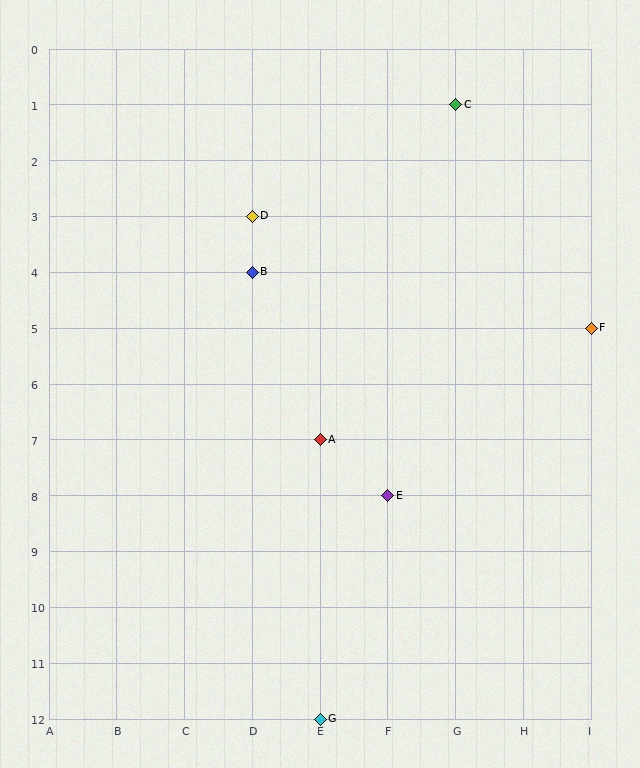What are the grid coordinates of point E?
Point E is at grid coordinates (F, 8).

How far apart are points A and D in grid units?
Points A and D are 1 column and 4 rows apart (about 4.1 grid units diagonally).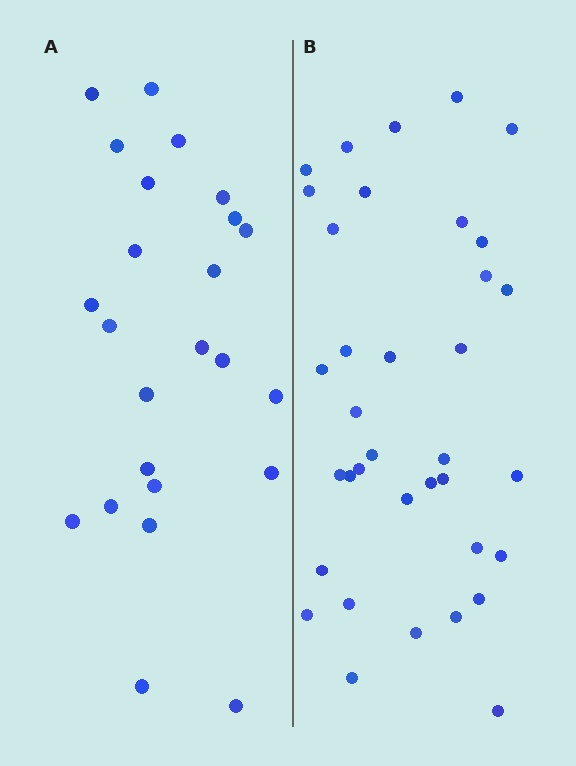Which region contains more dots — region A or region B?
Region B (the right region) has more dots.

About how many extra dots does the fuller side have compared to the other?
Region B has roughly 12 or so more dots than region A.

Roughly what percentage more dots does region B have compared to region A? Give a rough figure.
About 50% more.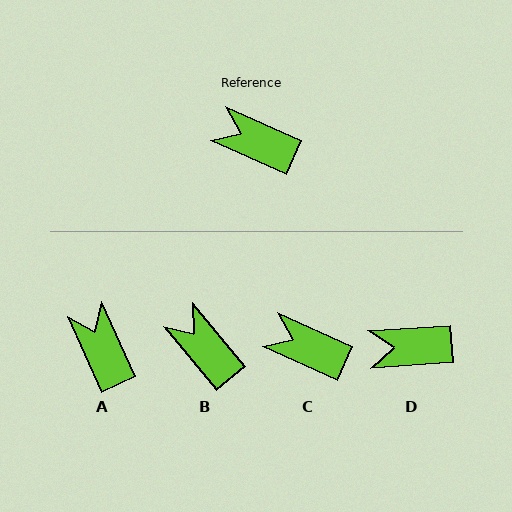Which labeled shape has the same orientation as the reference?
C.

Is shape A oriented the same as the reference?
No, it is off by about 42 degrees.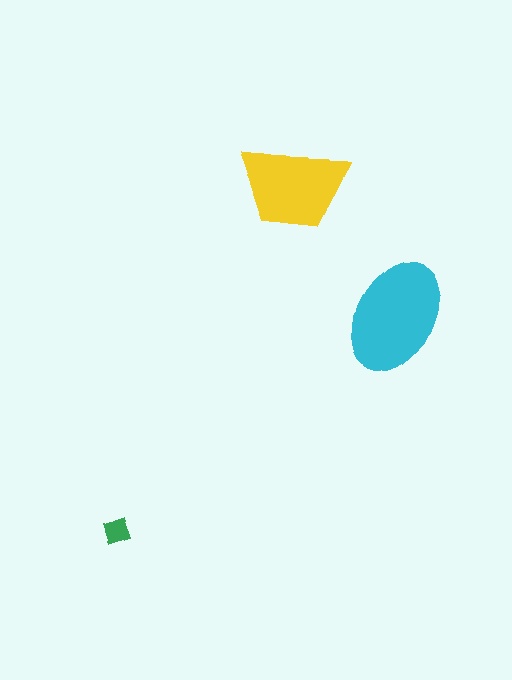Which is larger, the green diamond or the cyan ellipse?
The cyan ellipse.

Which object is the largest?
The cyan ellipse.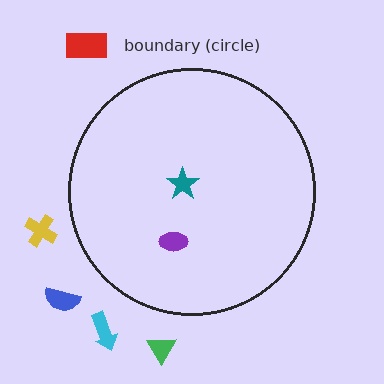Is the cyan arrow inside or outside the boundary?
Outside.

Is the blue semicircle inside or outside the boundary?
Outside.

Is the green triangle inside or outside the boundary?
Outside.